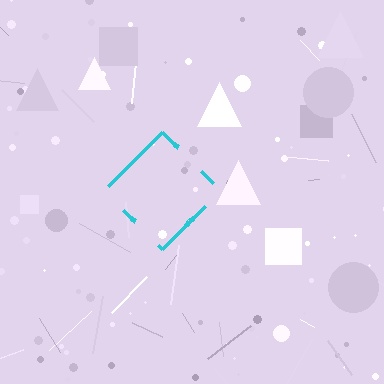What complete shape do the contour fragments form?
The contour fragments form a diamond.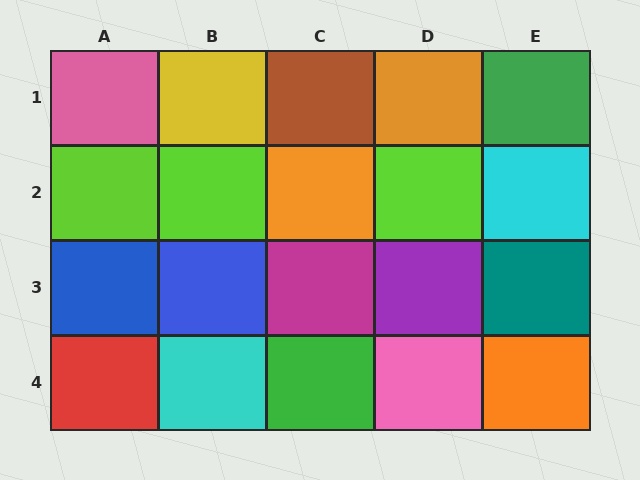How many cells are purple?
1 cell is purple.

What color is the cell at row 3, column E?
Teal.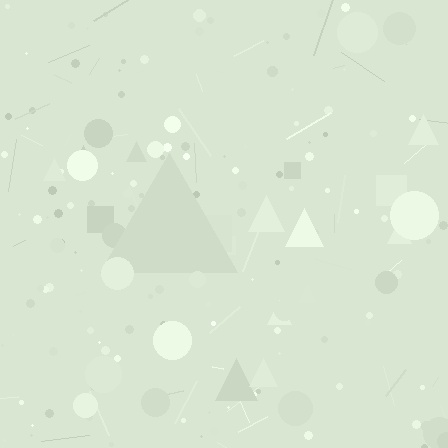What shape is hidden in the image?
A triangle is hidden in the image.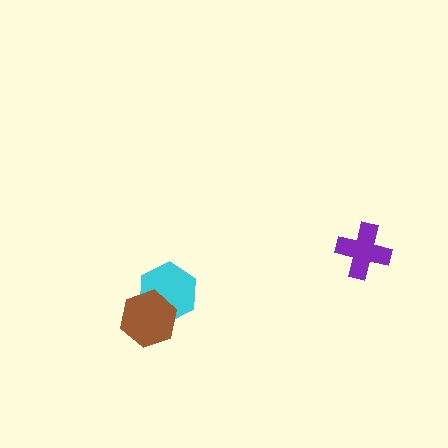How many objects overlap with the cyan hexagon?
1 object overlaps with the cyan hexagon.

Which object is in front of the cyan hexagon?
The brown hexagon is in front of the cyan hexagon.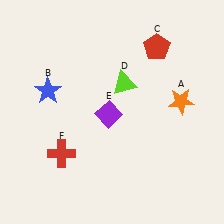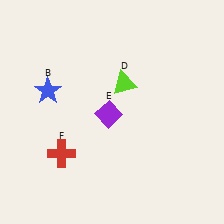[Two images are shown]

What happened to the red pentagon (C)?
The red pentagon (C) was removed in Image 2. It was in the top-right area of Image 1.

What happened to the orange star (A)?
The orange star (A) was removed in Image 2. It was in the top-right area of Image 1.